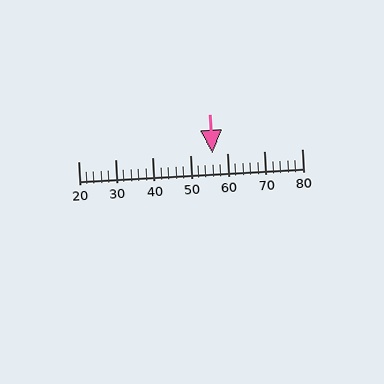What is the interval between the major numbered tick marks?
The major tick marks are spaced 10 units apart.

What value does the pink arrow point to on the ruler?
The pink arrow points to approximately 56.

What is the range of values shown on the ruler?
The ruler shows values from 20 to 80.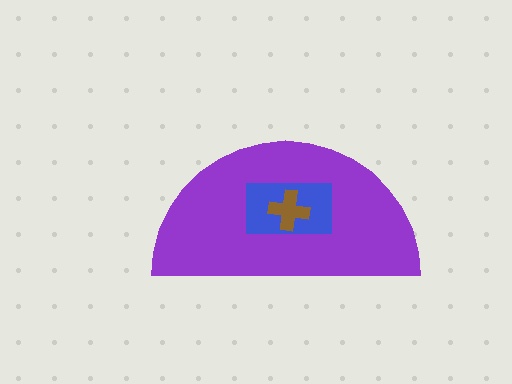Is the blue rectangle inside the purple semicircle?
Yes.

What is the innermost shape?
The brown cross.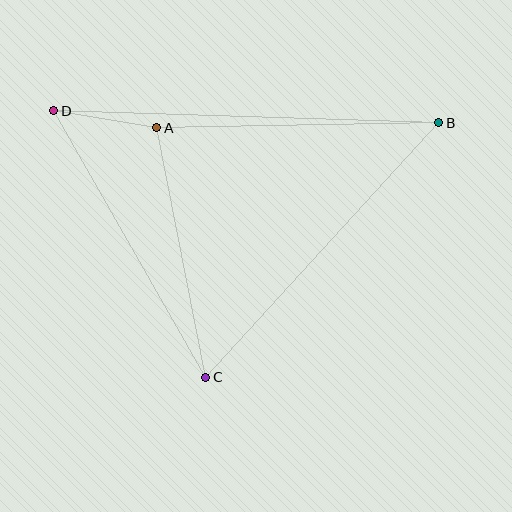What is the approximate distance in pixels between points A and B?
The distance between A and B is approximately 282 pixels.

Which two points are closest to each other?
Points A and D are closest to each other.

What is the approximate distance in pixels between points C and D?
The distance between C and D is approximately 307 pixels.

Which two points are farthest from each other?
Points B and D are farthest from each other.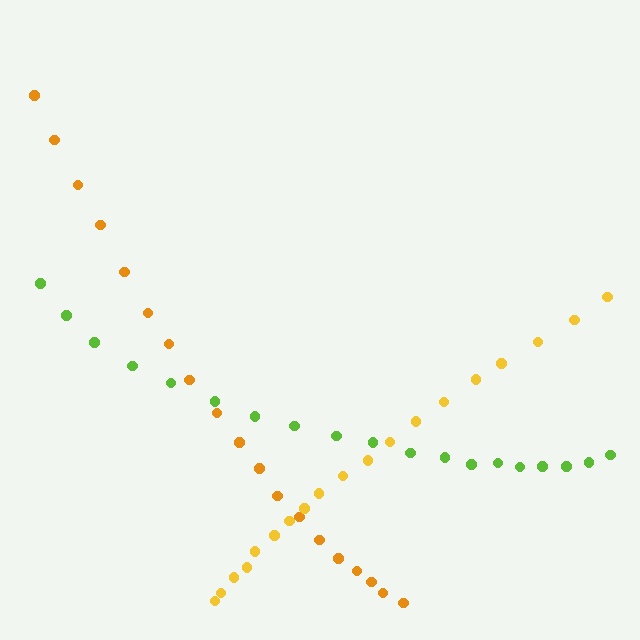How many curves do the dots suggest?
There are 3 distinct paths.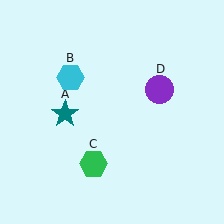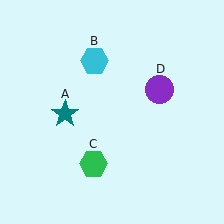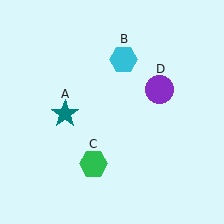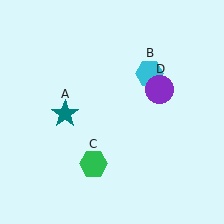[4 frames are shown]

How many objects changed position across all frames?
1 object changed position: cyan hexagon (object B).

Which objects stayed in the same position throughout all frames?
Teal star (object A) and green hexagon (object C) and purple circle (object D) remained stationary.